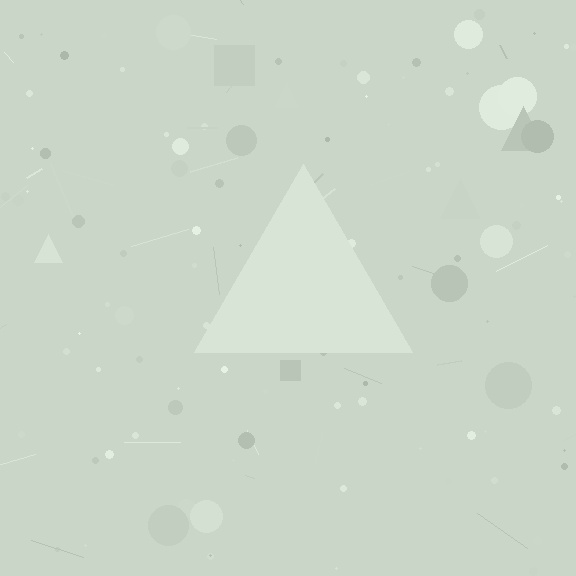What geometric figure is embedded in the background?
A triangle is embedded in the background.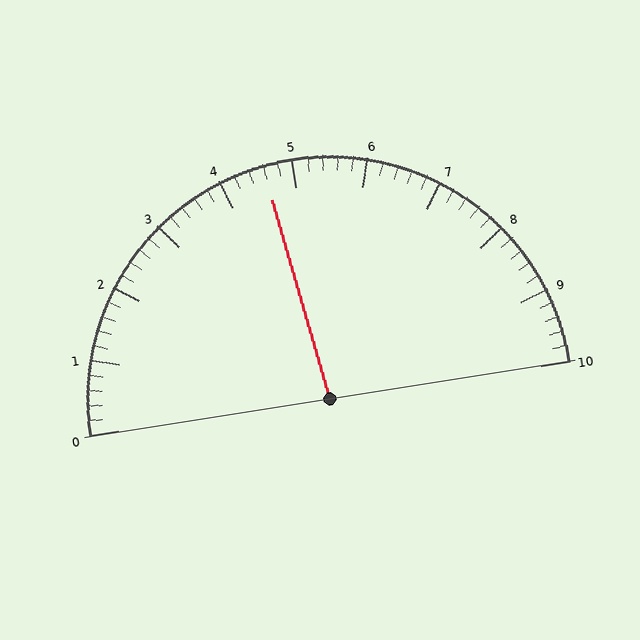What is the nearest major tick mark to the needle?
The nearest major tick mark is 5.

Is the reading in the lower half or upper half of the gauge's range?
The reading is in the lower half of the range (0 to 10).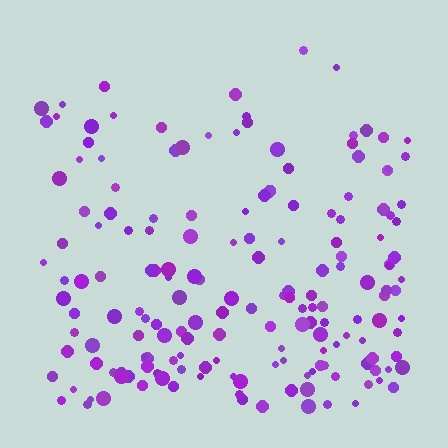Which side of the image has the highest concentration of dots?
The bottom.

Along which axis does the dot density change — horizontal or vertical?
Vertical.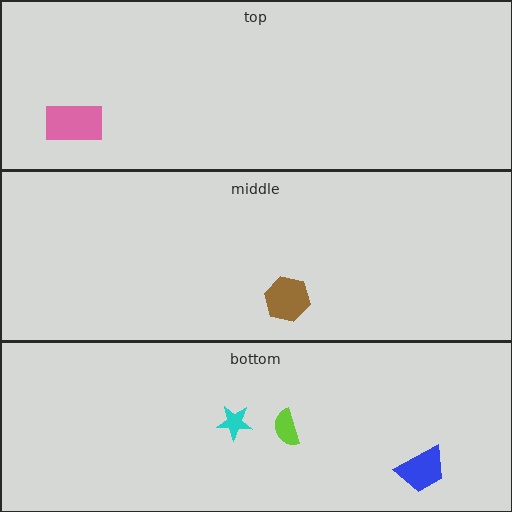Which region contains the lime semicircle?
The bottom region.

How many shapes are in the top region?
1.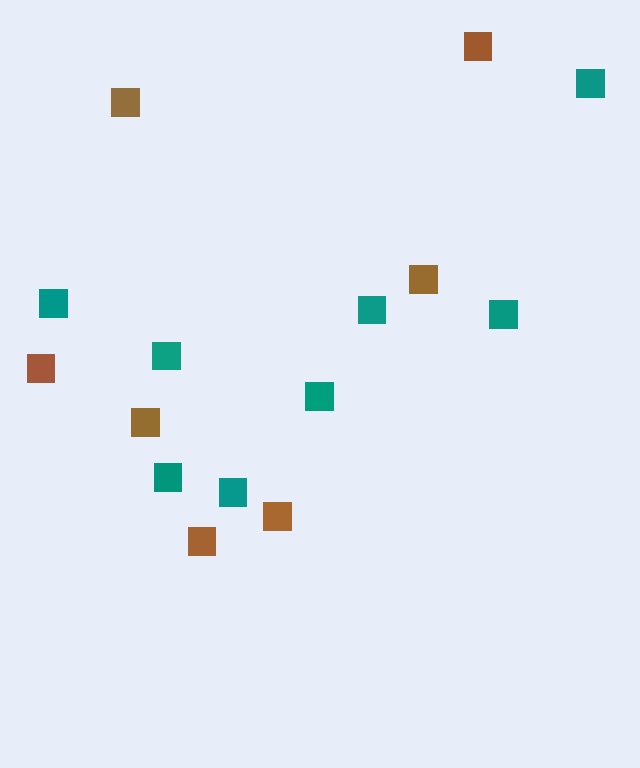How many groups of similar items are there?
There are 2 groups: one group of teal squares (8) and one group of brown squares (7).